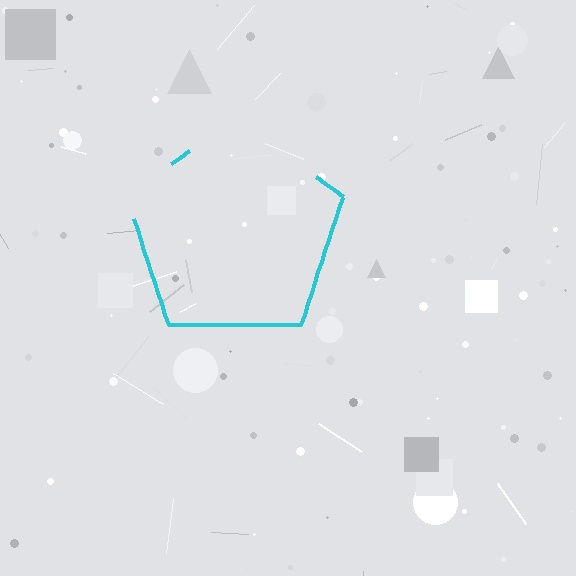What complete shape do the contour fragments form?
The contour fragments form a pentagon.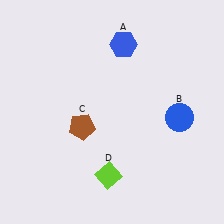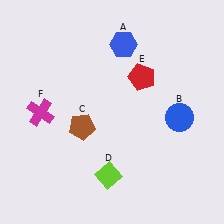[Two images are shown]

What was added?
A red pentagon (E), a magenta cross (F) were added in Image 2.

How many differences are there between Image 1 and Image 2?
There are 2 differences between the two images.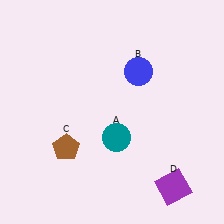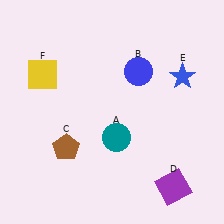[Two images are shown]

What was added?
A blue star (E), a yellow square (F) were added in Image 2.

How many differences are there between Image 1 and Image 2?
There are 2 differences between the two images.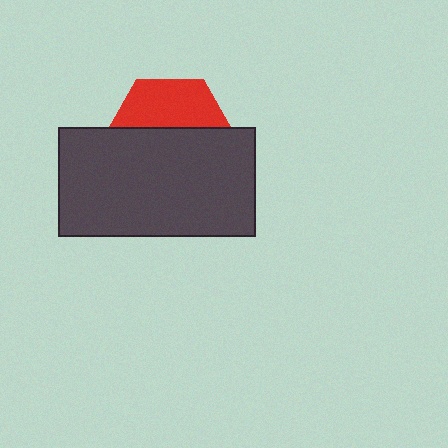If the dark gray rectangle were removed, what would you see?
You would see the complete red hexagon.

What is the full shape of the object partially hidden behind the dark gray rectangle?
The partially hidden object is a red hexagon.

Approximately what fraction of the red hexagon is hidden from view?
Roughly 61% of the red hexagon is hidden behind the dark gray rectangle.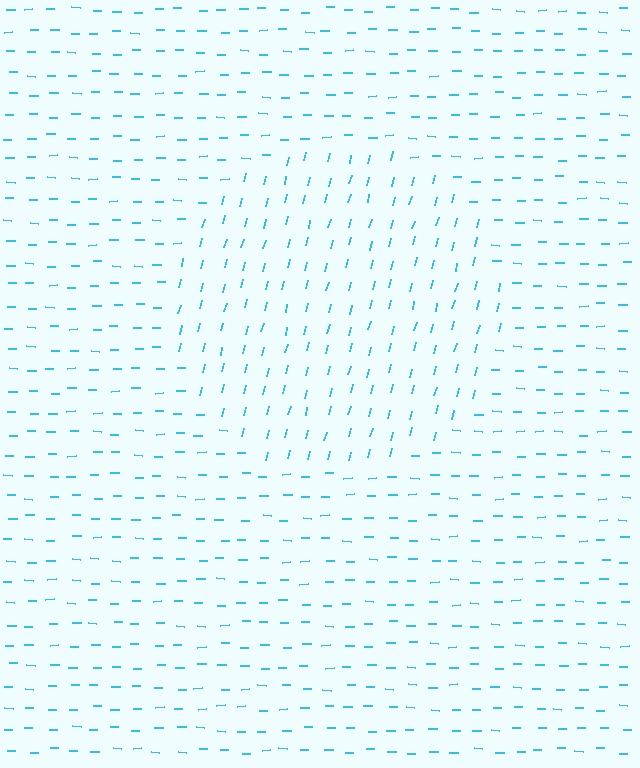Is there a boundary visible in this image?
Yes, there is a texture boundary formed by a change in line orientation.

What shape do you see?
I see a circle.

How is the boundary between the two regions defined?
The boundary is defined purely by a change in line orientation (approximately 76 degrees difference). All lines are the same color and thickness.